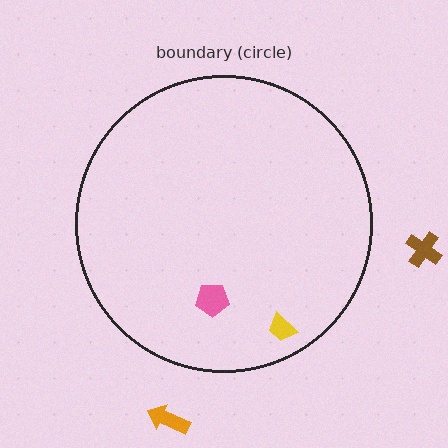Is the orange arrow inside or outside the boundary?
Outside.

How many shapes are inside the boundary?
2 inside, 2 outside.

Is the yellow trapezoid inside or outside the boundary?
Inside.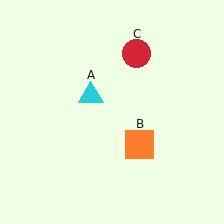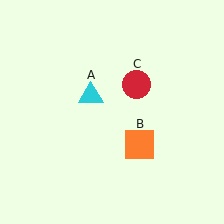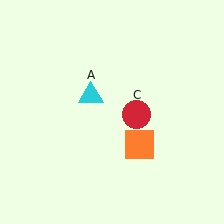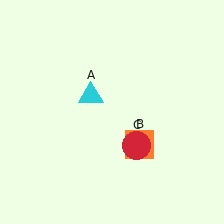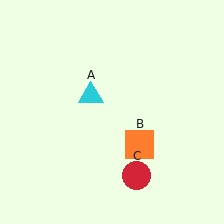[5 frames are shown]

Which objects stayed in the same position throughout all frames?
Cyan triangle (object A) and orange square (object B) remained stationary.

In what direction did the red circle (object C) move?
The red circle (object C) moved down.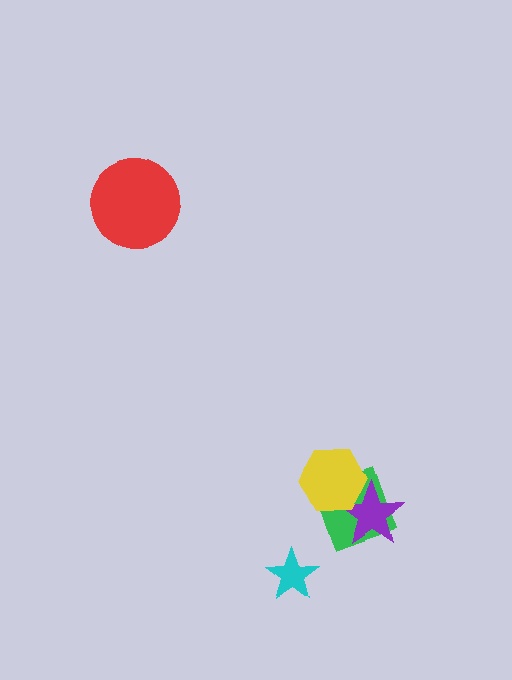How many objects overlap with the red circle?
0 objects overlap with the red circle.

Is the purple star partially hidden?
Yes, it is partially covered by another shape.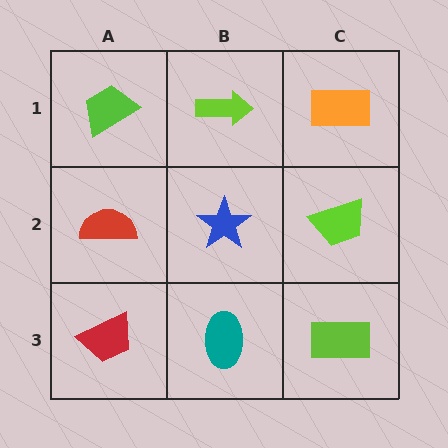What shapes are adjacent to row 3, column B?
A blue star (row 2, column B), a red trapezoid (row 3, column A), a lime rectangle (row 3, column C).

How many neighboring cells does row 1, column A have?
2.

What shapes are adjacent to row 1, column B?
A blue star (row 2, column B), a lime trapezoid (row 1, column A), an orange rectangle (row 1, column C).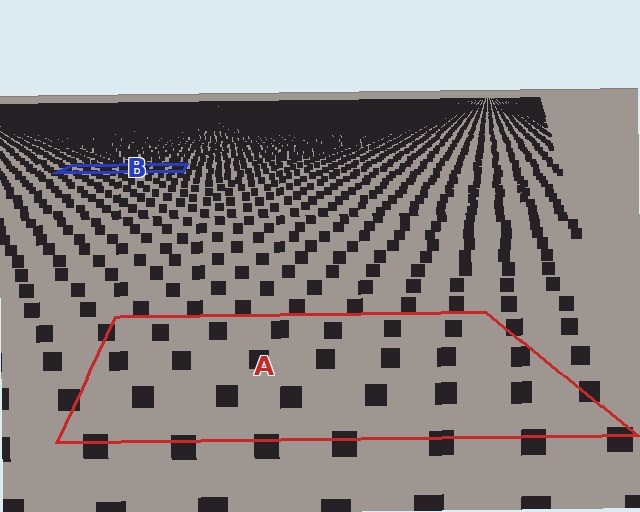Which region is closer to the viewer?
Region A is closer. The texture elements there are larger and more spread out.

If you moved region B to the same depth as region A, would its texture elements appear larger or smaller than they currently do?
They would appear larger. At a closer depth, the same texture elements are projected at a bigger on-screen size.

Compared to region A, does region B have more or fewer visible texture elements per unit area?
Region B has more texture elements per unit area — they are packed more densely because it is farther away.